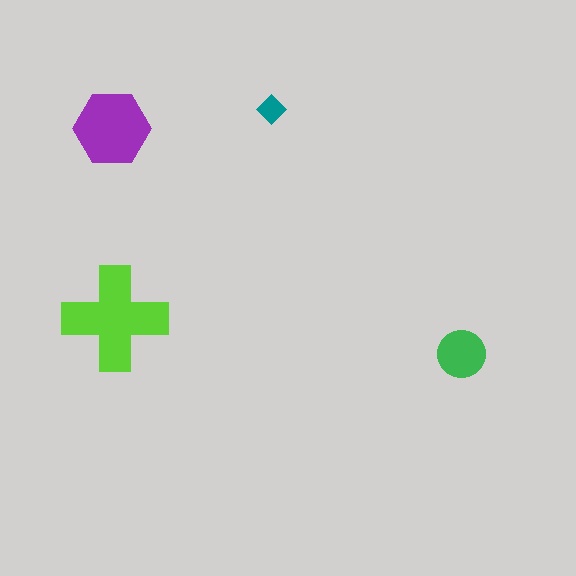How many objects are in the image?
There are 4 objects in the image.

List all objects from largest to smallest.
The lime cross, the purple hexagon, the green circle, the teal diamond.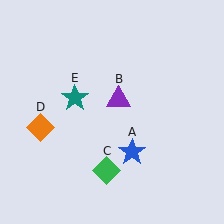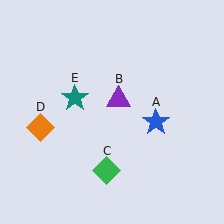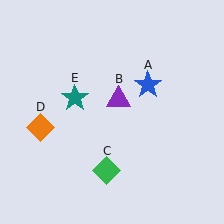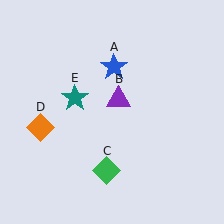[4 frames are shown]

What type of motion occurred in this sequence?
The blue star (object A) rotated counterclockwise around the center of the scene.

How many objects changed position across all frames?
1 object changed position: blue star (object A).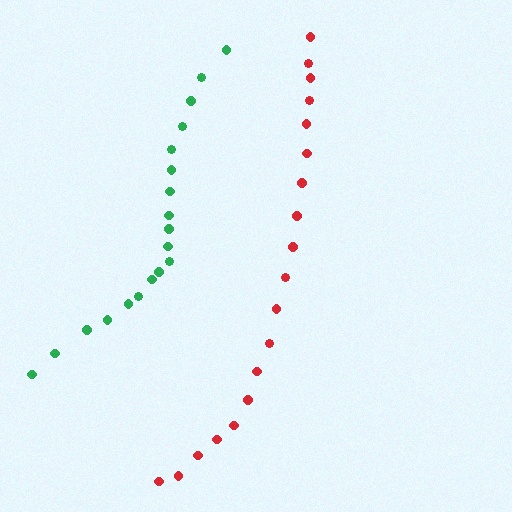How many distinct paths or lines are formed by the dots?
There are 2 distinct paths.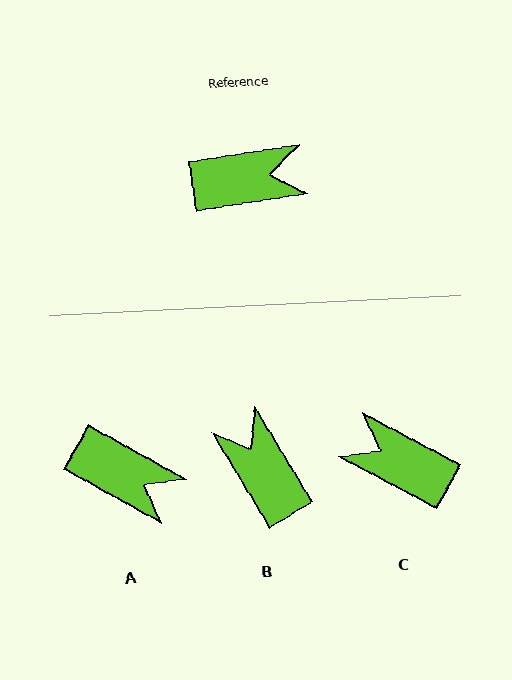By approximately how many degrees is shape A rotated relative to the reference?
Approximately 38 degrees clockwise.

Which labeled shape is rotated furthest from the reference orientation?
C, about 143 degrees away.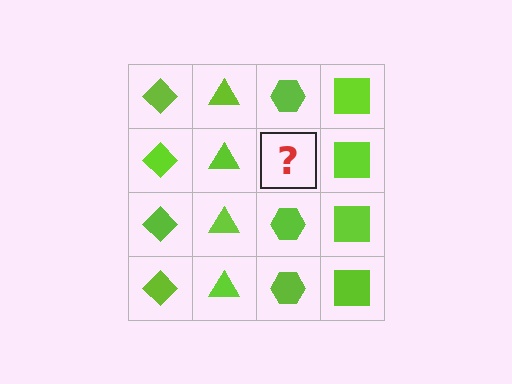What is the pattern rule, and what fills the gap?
The rule is that each column has a consistent shape. The gap should be filled with a lime hexagon.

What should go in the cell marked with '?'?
The missing cell should contain a lime hexagon.